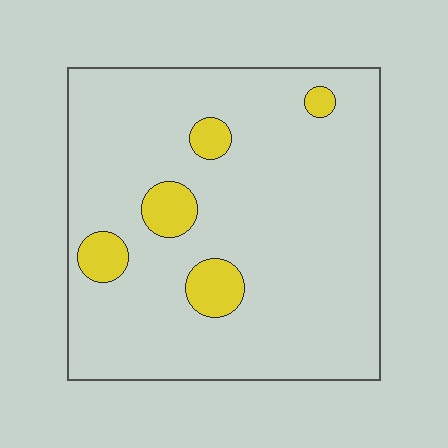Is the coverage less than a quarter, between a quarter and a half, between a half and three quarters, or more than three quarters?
Less than a quarter.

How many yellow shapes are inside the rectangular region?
5.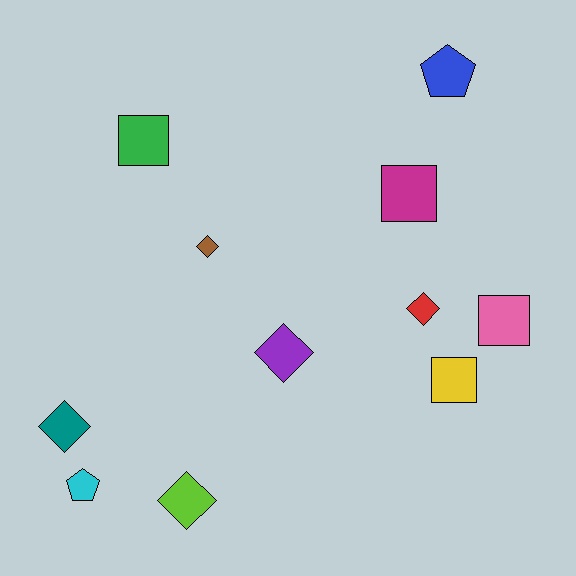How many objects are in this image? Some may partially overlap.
There are 11 objects.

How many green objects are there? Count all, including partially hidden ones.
There is 1 green object.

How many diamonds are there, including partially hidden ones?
There are 5 diamonds.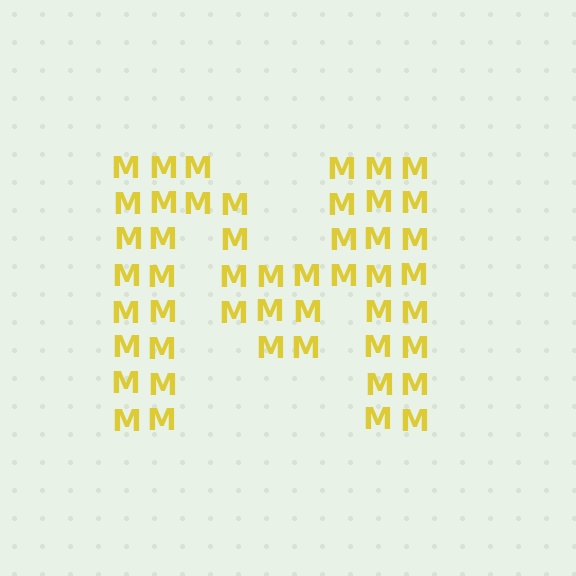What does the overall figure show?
The overall figure shows the letter M.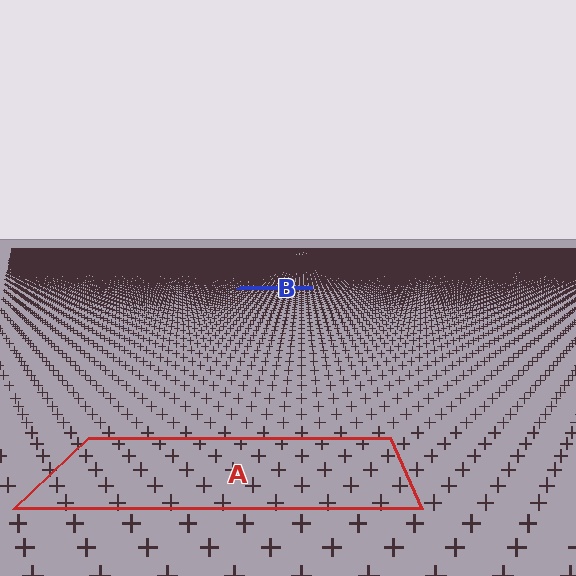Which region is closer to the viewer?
Region A is closer. The texture elements there are larger and more spread out.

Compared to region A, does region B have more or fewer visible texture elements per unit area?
Region B has more texture elements per unit area — they are packed more densely because it is farther away.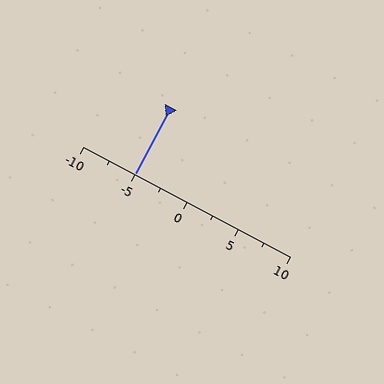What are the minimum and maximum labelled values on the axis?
The axis runs from -10 to 10.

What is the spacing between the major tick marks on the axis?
The major ticks are spaced 5 apart.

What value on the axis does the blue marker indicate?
The marker indicates approximately -5.